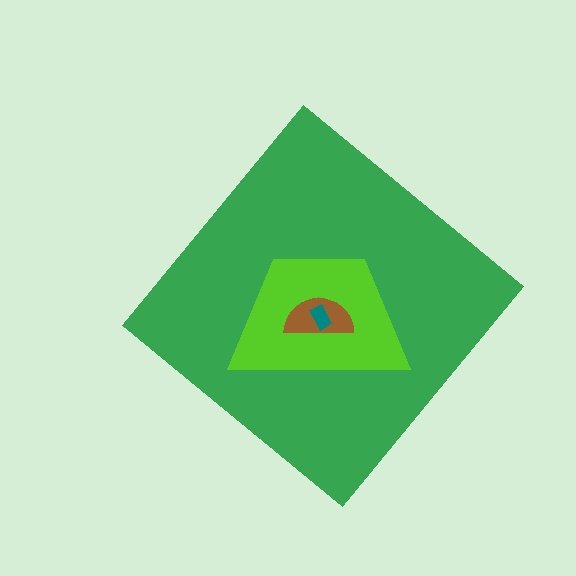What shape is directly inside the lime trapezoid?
The brown semicircle.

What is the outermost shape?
The green diamond.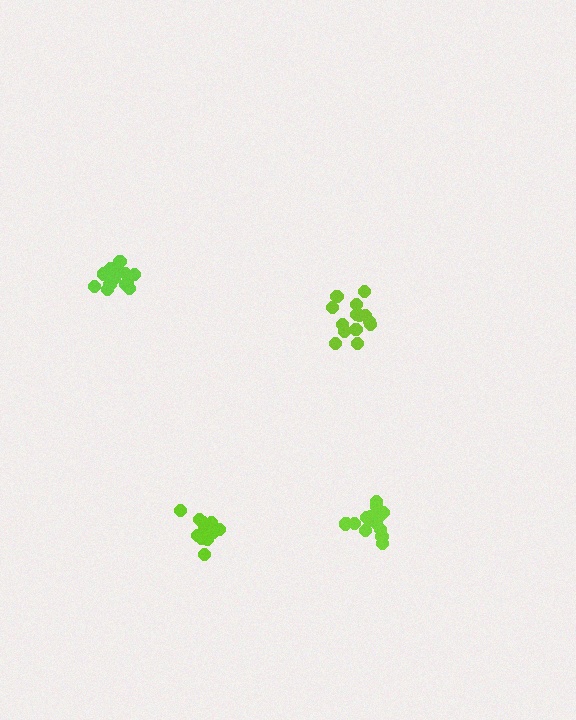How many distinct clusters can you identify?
There are 4 distinct clusters.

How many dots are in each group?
Group 1: 15 dots, Group 2: 17 dots, Group 3: 12 dots, Group 4: 15 dots (59 total).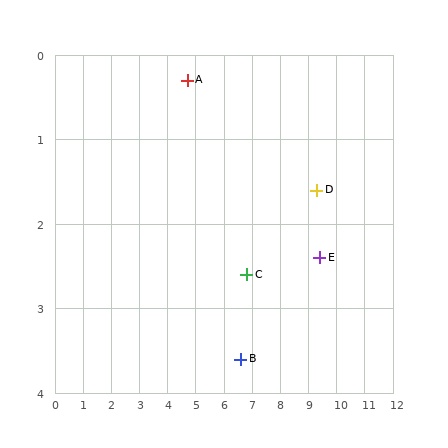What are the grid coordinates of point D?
Point D is at approximately (9.3, 1.6).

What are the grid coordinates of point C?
Point C is at approximately (6.8, 2.6).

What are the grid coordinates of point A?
Point A is at approximately (4.7, 0.3).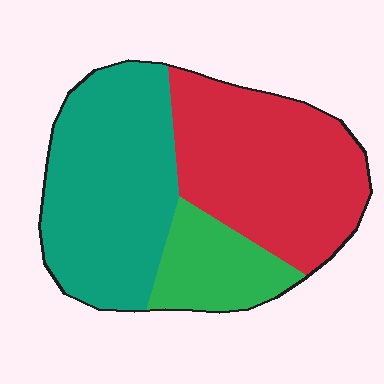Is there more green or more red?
Red.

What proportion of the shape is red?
Red takes up about two fifths (2/5) of the shape.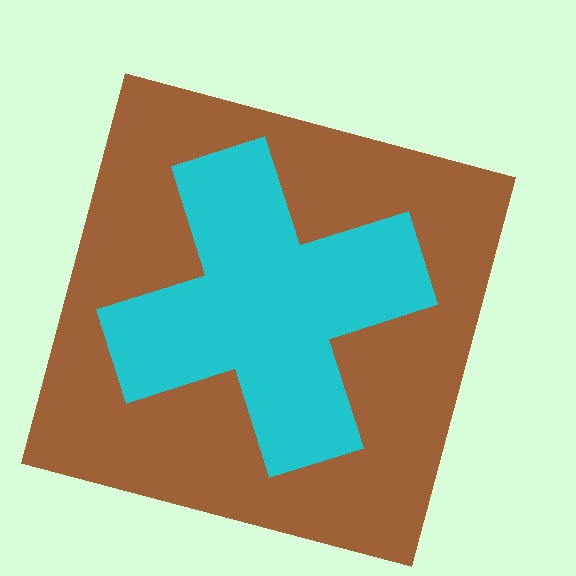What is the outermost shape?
The brown square.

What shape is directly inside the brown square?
The cyan cross.